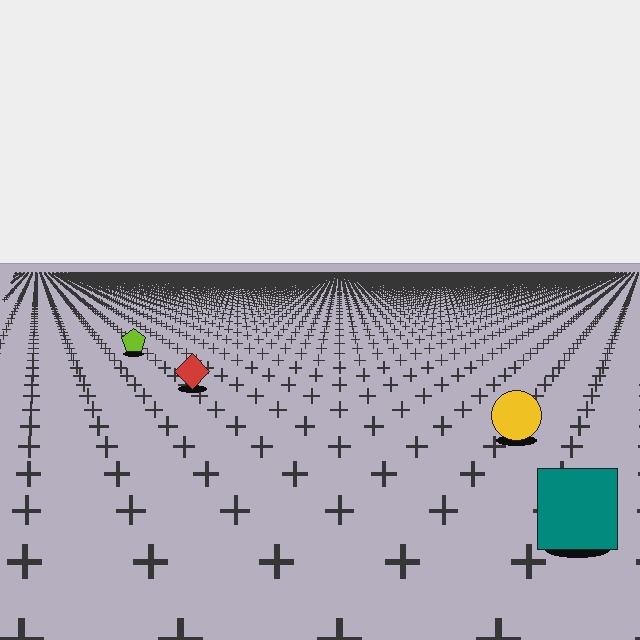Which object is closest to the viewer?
The teal square is closest. The texture marks near it are larger and more spread out.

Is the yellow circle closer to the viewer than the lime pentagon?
Yes. The yellow circle is closer — you can tell from the texture gradient: the ground texture is coarser near it.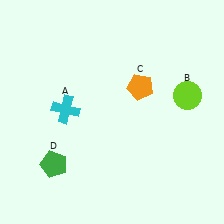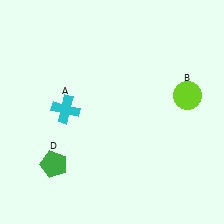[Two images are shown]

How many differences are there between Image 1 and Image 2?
There is 1 difference between the two images.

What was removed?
The orange pentagon (C) was removed in Image 2.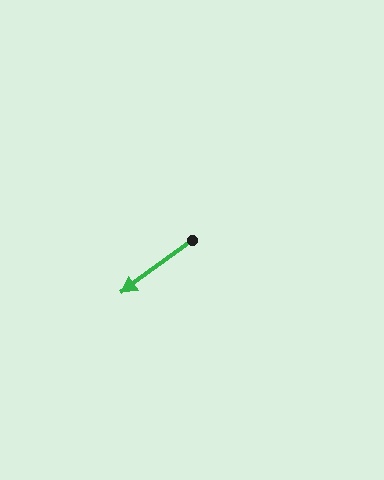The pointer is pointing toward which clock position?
Roughly 8 o'clock.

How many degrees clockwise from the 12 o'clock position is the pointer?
Approximately 234 degrees.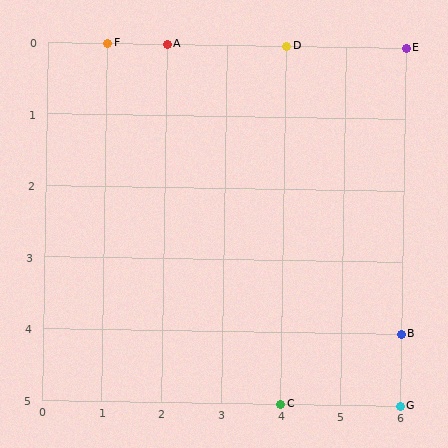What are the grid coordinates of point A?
Point A is at grid coordinates (2, 0).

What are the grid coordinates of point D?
Point D is at grid coordinates (4, 0).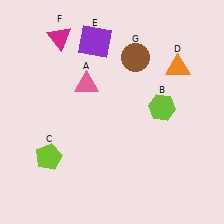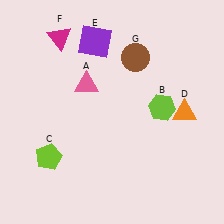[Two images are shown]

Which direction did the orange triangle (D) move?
The orange triangle (D) moved down.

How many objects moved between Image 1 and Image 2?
1 object moved between the two images.